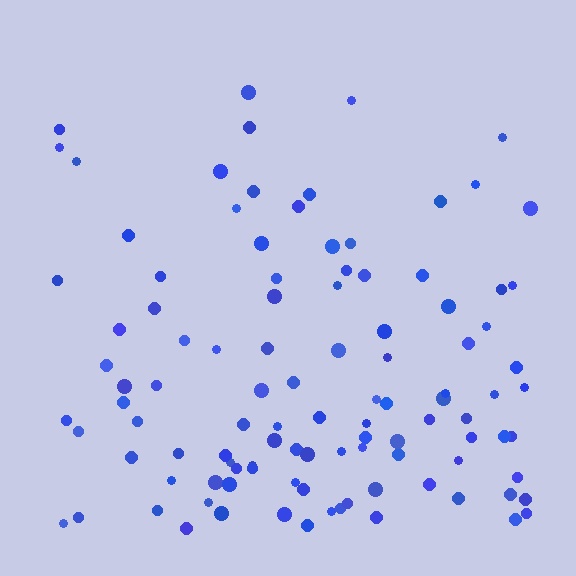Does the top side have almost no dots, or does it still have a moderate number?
Still a moderate number, just noticeably fewer than the bottom.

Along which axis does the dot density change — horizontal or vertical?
Vertical.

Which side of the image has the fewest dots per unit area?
The top.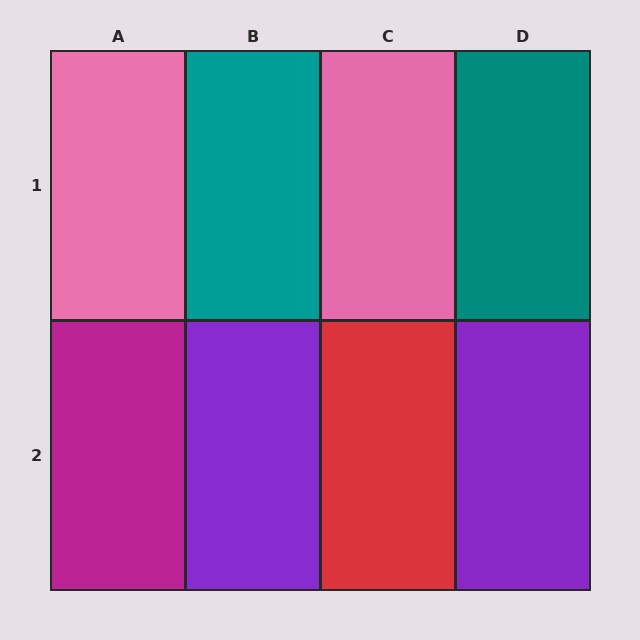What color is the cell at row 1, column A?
Pink.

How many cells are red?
1 cell is red.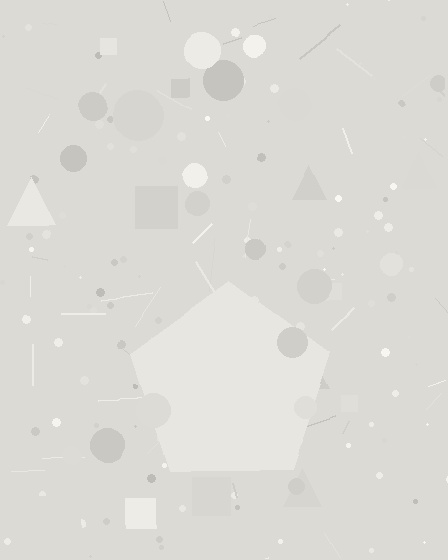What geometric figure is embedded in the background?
A pentagon is embedded in the background.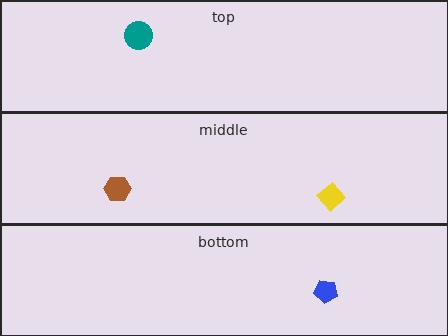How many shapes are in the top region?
1.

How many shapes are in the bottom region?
1.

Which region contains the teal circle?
The top region.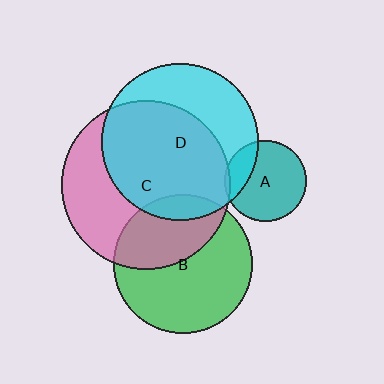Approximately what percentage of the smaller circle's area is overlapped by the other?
Approximately 5%.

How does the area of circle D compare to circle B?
Approximately 1.3 times.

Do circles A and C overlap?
Yes.